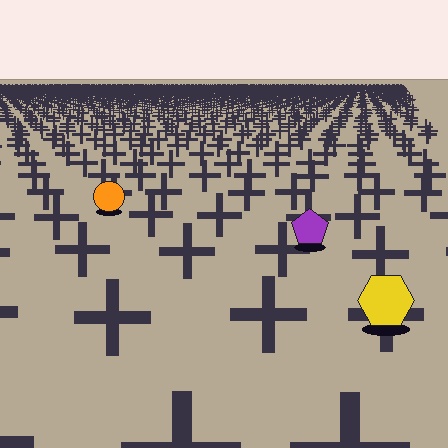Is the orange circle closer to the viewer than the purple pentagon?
No. The purple pentagon is closer — you can tell from the texture gradient: the ground texture is coarser near it.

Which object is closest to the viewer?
The yellow hexagon is closest. The texture marks near it are larger and more spread out.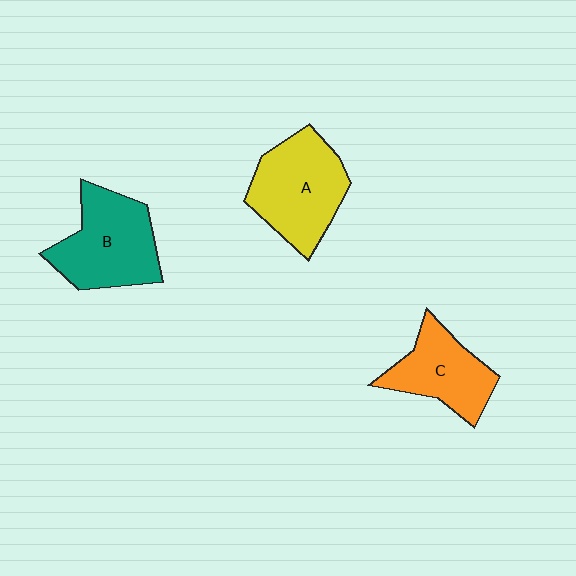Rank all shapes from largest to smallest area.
From largest to smallest: A (yellow), B (teal), C (orange).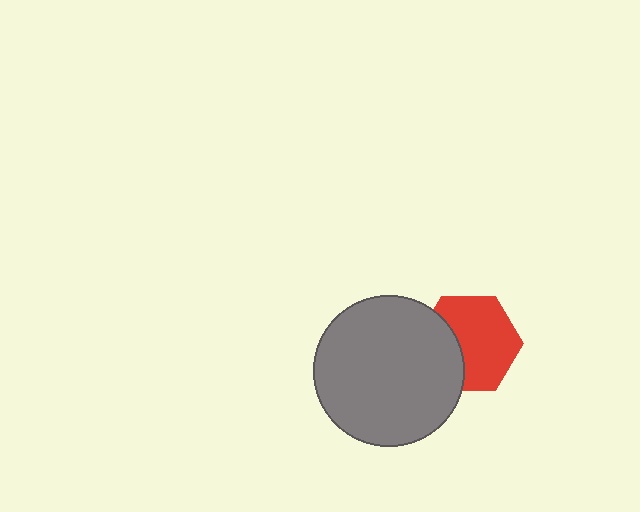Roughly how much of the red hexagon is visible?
Most of it is visible (roughly 67%).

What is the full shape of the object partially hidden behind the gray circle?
The partially hidden object is a red hexagon.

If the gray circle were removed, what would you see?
You would see the complete red hexagon.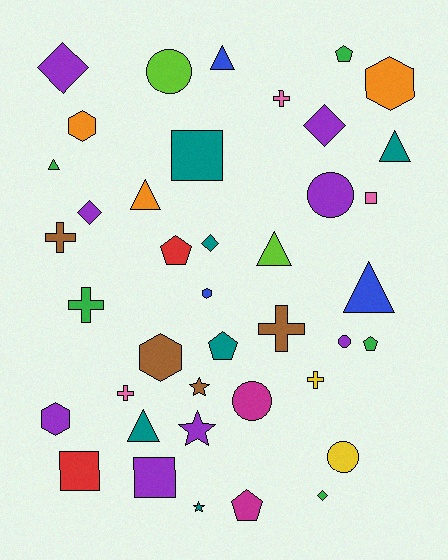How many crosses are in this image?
There are 6 crosses.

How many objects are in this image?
There are 40 objects.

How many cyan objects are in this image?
There are no cyan objects.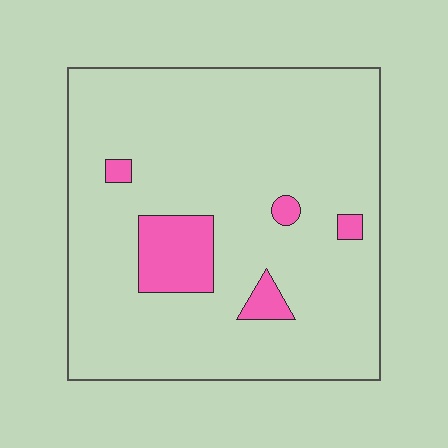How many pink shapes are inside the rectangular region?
5.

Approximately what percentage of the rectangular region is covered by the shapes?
Approximately 10%.